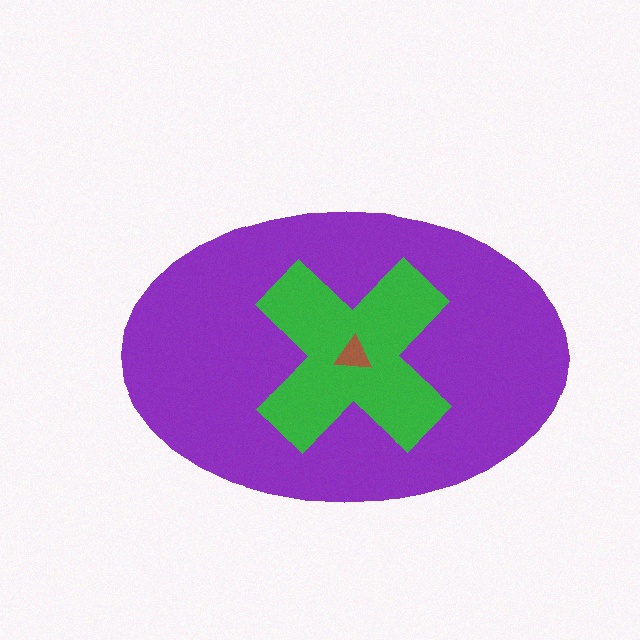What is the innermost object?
The brown triangle.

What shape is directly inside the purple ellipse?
The green cross.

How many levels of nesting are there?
3.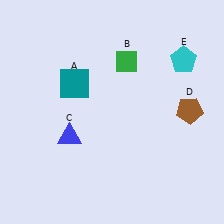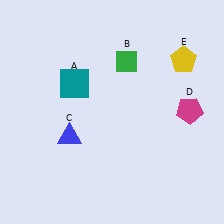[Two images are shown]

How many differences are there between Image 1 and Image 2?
There are 2 differences between the two images.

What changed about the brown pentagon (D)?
In Image 1, D is brown. In Image 2, it changed to magenta.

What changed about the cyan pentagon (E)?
In Image 1, E is cyan. In Image 2, it changed to yellow.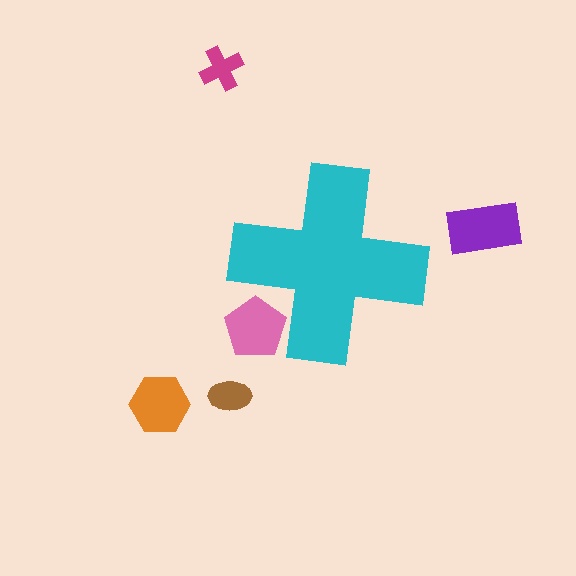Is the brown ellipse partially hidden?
No, the brown ellipse is fully visible.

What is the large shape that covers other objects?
A cyan cross.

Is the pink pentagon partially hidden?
Yes, the pink pentagon is partially hidden behind the cyan cross.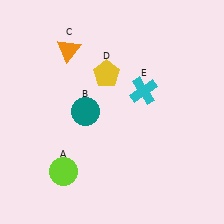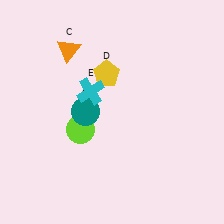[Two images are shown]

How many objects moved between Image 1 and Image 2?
2 objects moved between the two images.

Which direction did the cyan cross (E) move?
The cyan cross (E) moved left.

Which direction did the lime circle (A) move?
The lime circle (A) moved up.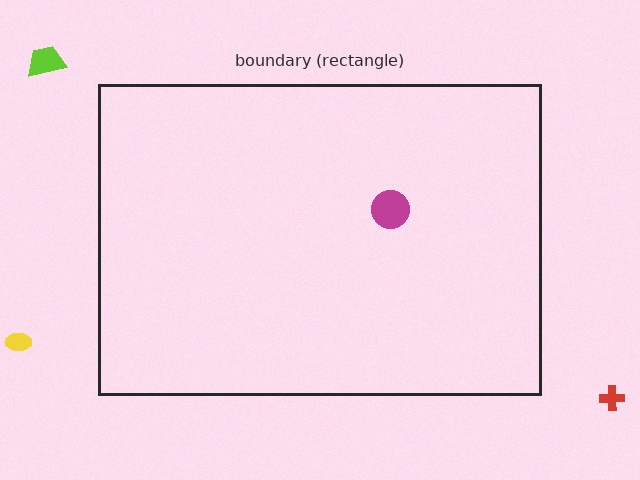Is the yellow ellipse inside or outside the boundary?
Outside.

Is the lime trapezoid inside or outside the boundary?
Outside.